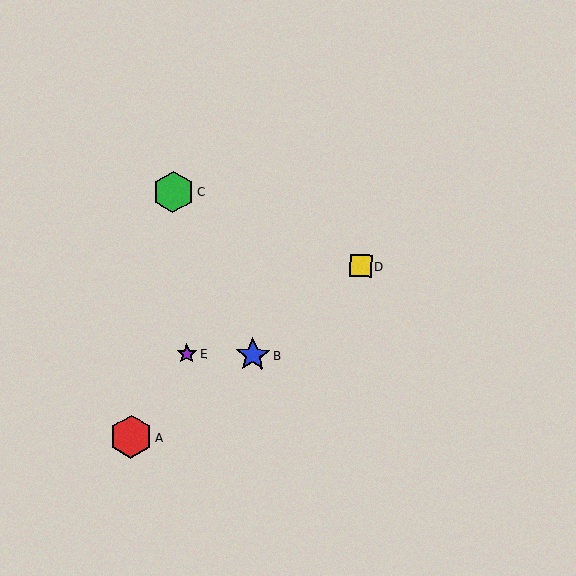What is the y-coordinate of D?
Object D is at y≈266.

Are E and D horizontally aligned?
No, E is at y≈354 and D is at y≈266.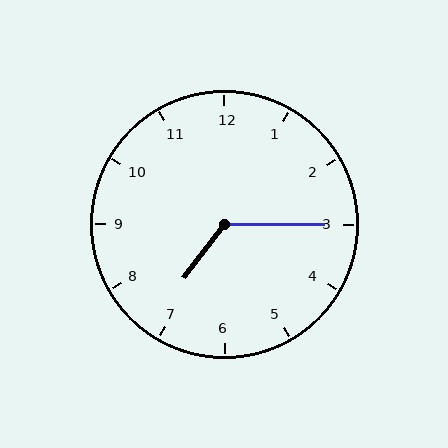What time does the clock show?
7:15.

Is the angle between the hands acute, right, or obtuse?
It is obtuse.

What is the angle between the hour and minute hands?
Approximately 128 degrees.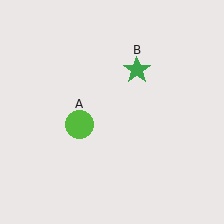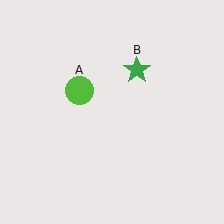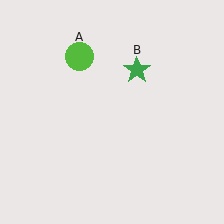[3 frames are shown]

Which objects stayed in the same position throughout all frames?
Green star (object B) remained stationary.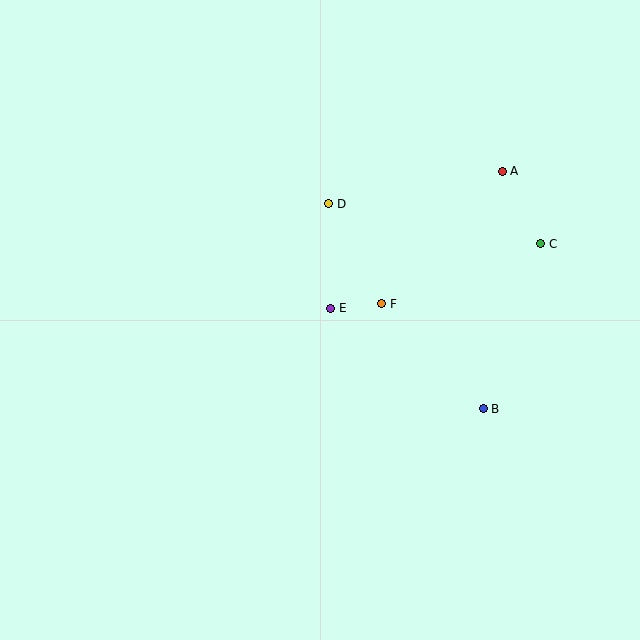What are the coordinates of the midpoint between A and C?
The midpoint between A and C is at (521, 207).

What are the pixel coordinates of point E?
Point E is at (331, 308).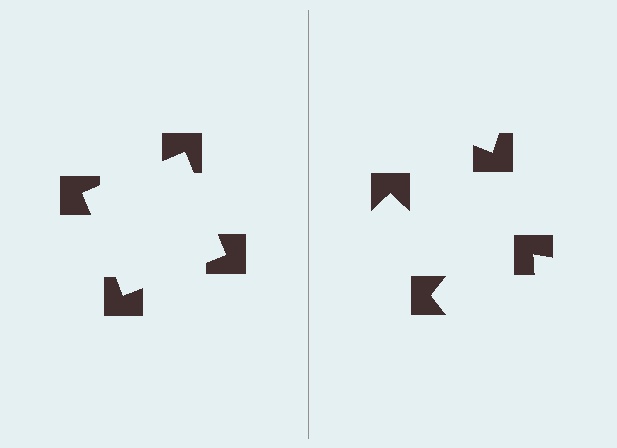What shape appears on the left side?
An illusory square.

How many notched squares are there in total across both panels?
8 — 4 on each side.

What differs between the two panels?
The notched squares are positioned identically on both sides; only the wedge orientations differ. On the left they align to a square; on the right they are misaligned.